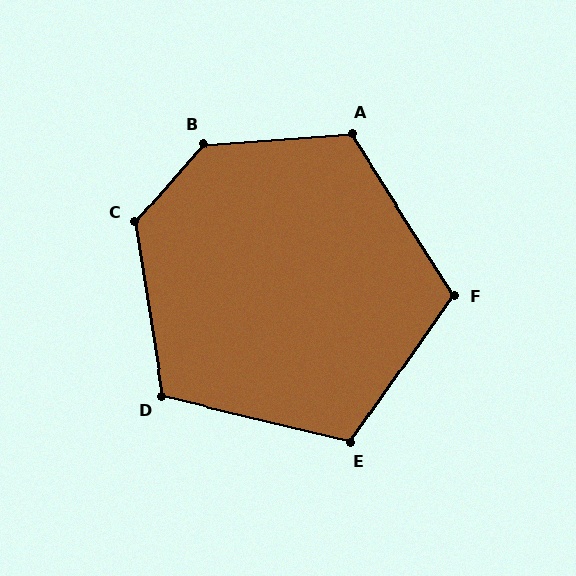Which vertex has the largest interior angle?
B, at approximately 135 degrees.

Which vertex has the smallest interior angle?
E, at approximately 112 degrees.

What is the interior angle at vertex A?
Approximately 118 degrees (obtuse).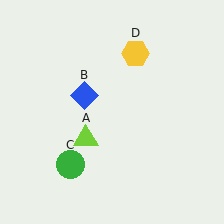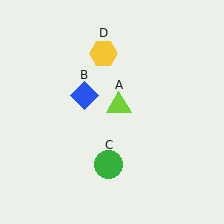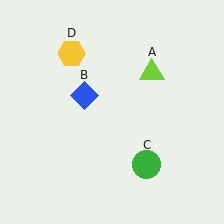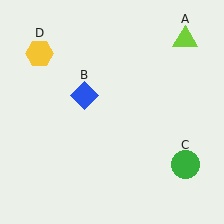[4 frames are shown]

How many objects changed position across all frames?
3 objects changed position: lime triangle (object A), green circle (object C), yellow hexagon (object D).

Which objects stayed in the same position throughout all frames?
Blue diamond (object B) remained stationary.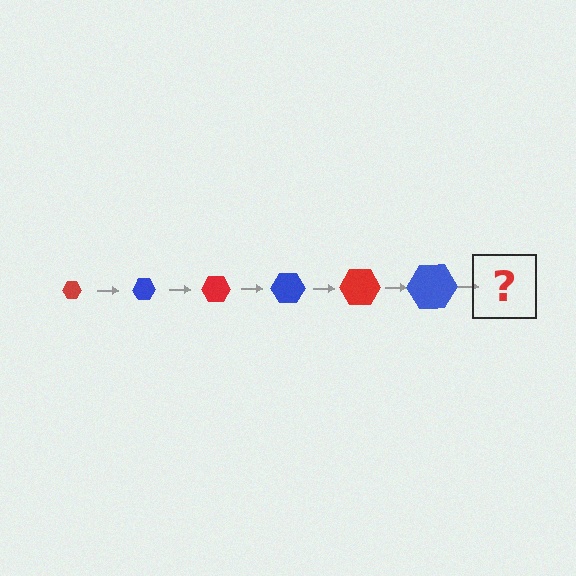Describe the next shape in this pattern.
It should be a red hexagon, larger than the previous one.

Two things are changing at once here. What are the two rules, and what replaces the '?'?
The two rules are that the hexagon grows larger each step and the color cycles through red and blue. The '?' should be a red hexagon, larger than the previous one.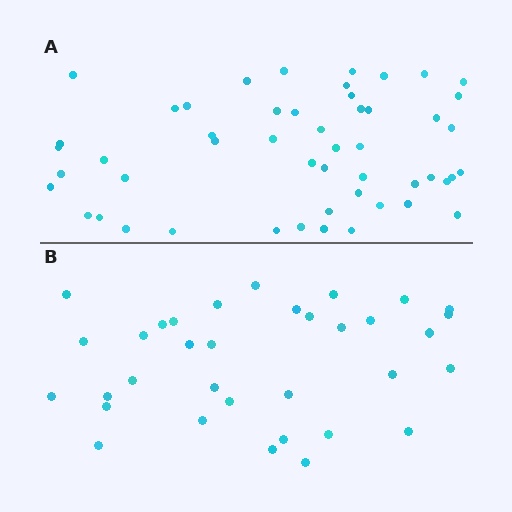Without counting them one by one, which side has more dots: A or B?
Region A (the top region) has more dots.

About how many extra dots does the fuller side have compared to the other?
Region A has approximately 15 more dots than region B.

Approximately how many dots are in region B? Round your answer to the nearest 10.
About 30 dots. (The exact count is 34, which rounds to 30.)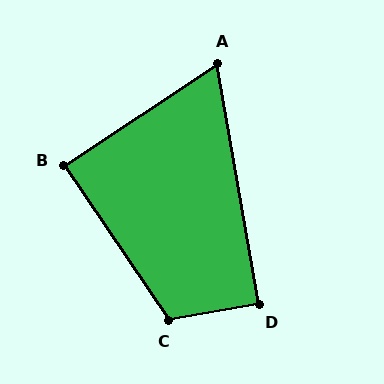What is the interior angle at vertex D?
Approximately 90 degrees (approximately right).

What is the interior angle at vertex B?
Approximately 90 degrees (approximately right).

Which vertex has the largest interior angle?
C, at approximately 114 degrees.